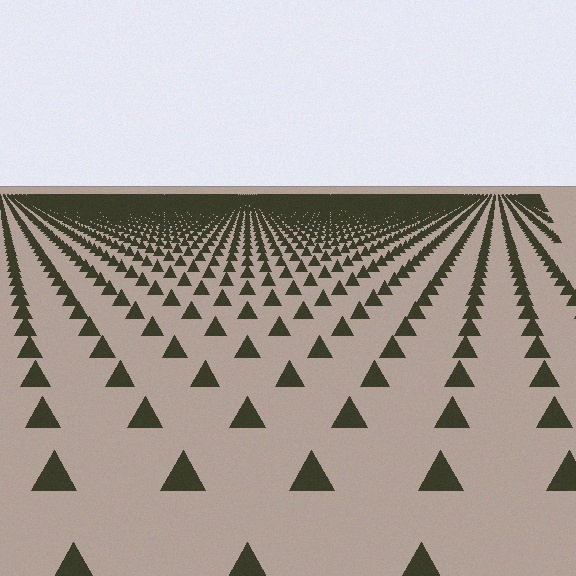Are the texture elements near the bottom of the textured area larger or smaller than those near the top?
Larger. Near the bottom, elements are closer to the viewer and appear at a bigger on-screen size.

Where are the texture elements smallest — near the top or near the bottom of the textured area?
Near the top.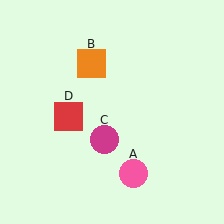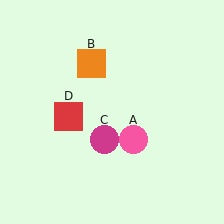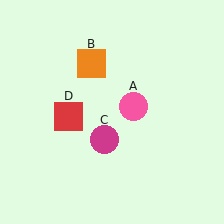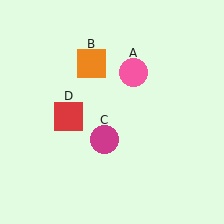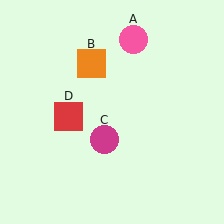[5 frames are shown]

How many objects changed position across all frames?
1 object changed position: pink circle (object A).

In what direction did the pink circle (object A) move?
The pink circle (object A) moved up.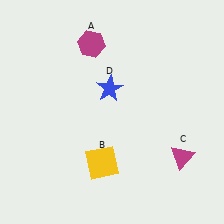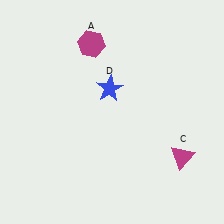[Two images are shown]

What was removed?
The yellow square (B) was removed in Image 2.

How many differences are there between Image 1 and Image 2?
There is 1 difference between the two images.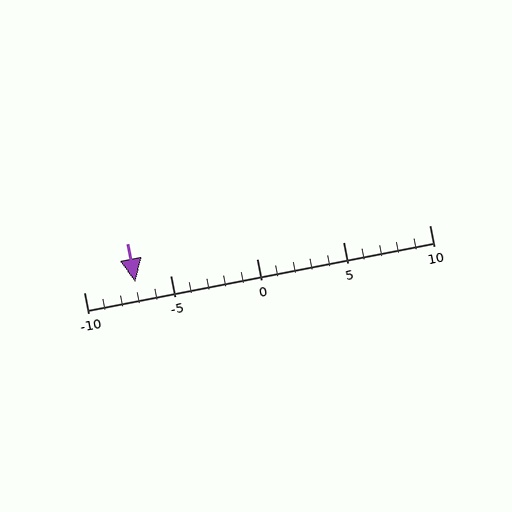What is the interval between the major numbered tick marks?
The major tick marks are spaced 5 units apart.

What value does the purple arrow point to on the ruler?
The purple arrow points to approximately -7.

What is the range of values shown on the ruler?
The ruler shows values from -10 to 10.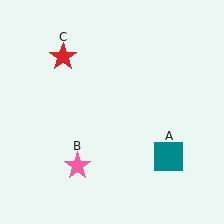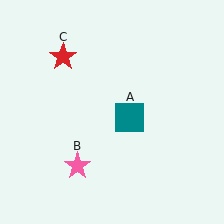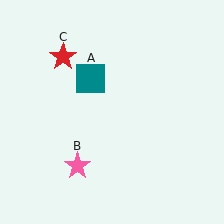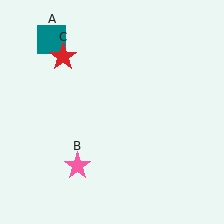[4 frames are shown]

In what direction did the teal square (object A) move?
The teal square (object A) moved up and to the left.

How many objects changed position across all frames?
1 object changed position: teal square (object A).